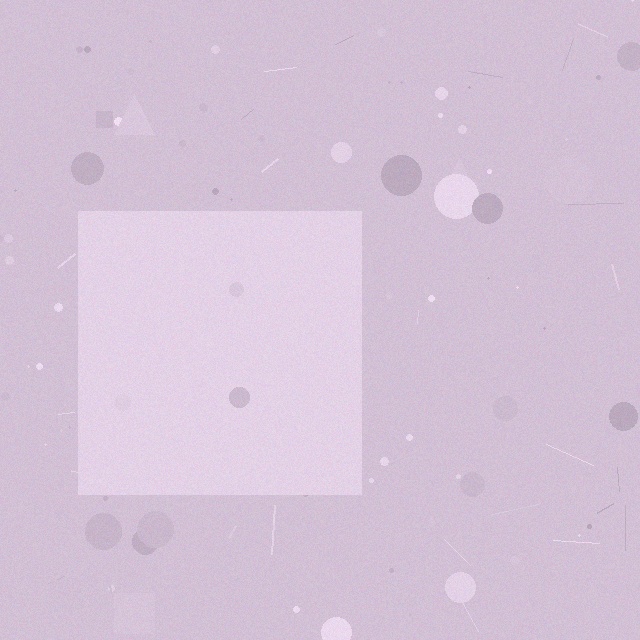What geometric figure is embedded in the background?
A square is embedded in the background.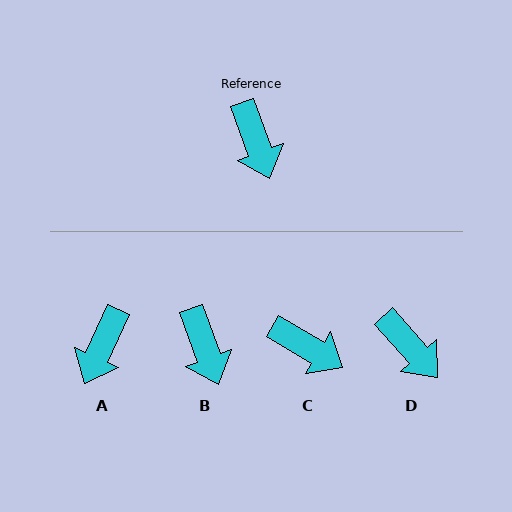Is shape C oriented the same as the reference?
No, it is off by about 40 degrees.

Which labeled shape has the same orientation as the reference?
B.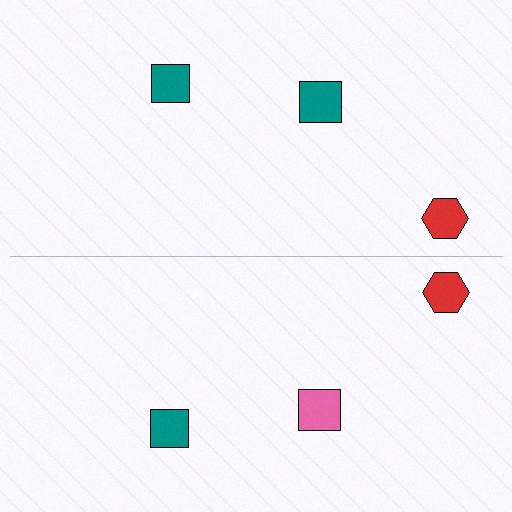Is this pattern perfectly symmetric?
No, the pattern is not perfectly symmetric. The pink square on the bottom side breaks the symmetry — its mirror counterpart is teal.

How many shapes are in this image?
There are 6 shapes in this image.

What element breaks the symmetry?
The pink square on the bottom side breaks the symmetry — its mirror counterpart is teal.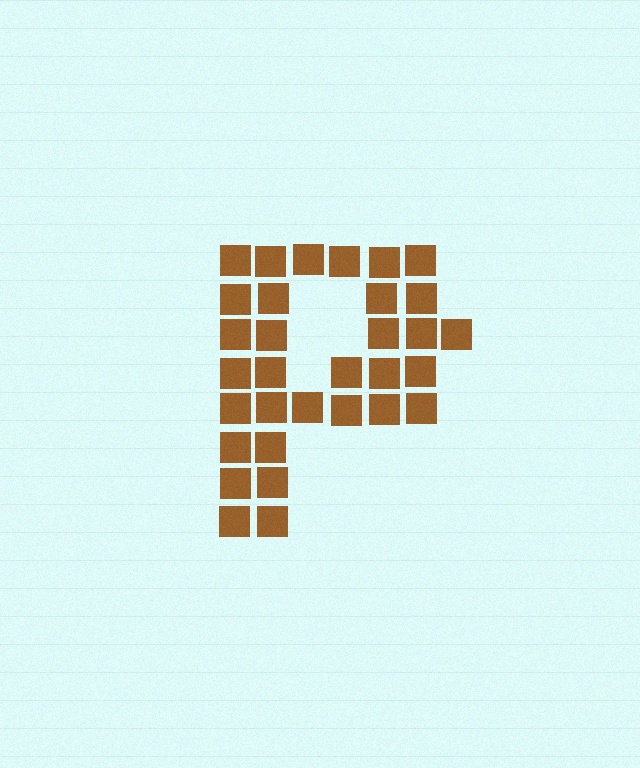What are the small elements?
The small elements are squares.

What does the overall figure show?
The overall figure shows the letter P.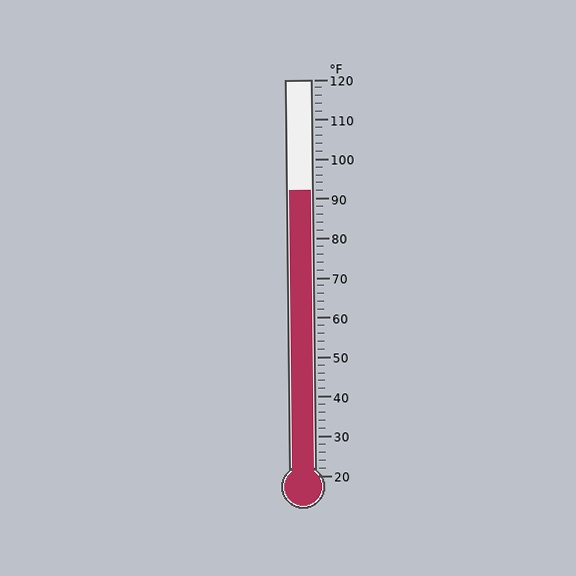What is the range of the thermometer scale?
The thermometer scale ranges from 20°F to 120°F.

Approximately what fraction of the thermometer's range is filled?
The thermometer is filled to approximately 70% of its range.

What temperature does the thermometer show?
The thermometer shows approximately 92°F.